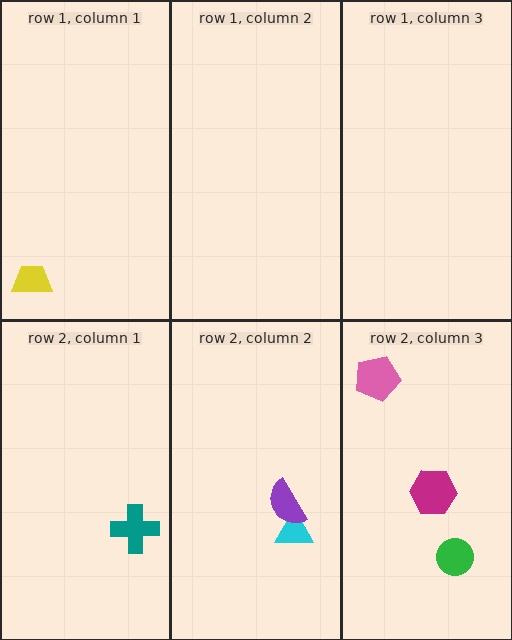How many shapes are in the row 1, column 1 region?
1.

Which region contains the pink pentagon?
The row 2, column 3 region.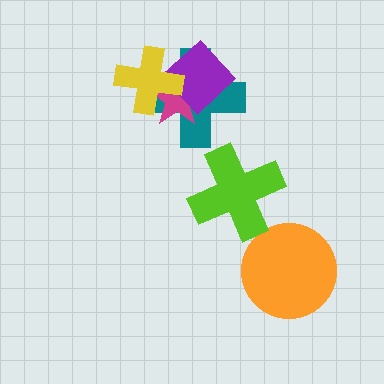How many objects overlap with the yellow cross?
3 objects overlap with the yellow cross.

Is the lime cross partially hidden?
No, no other shape covers it.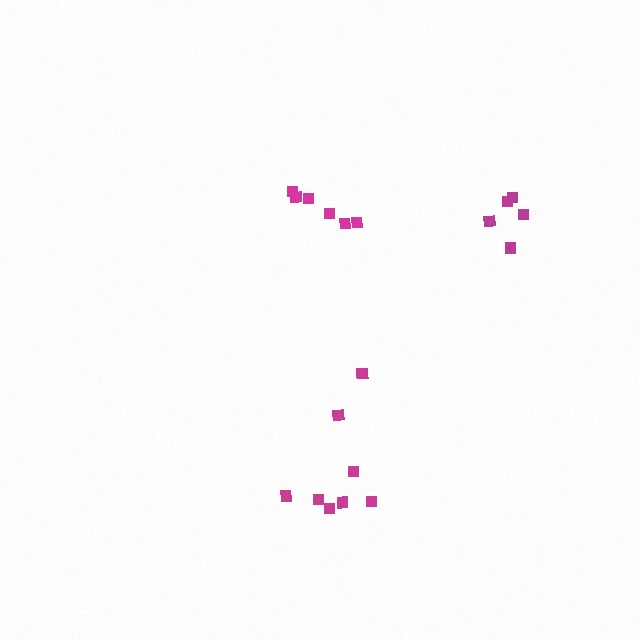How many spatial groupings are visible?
There are 3 spatial groupings.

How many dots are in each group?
Group 1: 5 dots, Group 2: 6 dots, Group 3: 8 dots (19 total).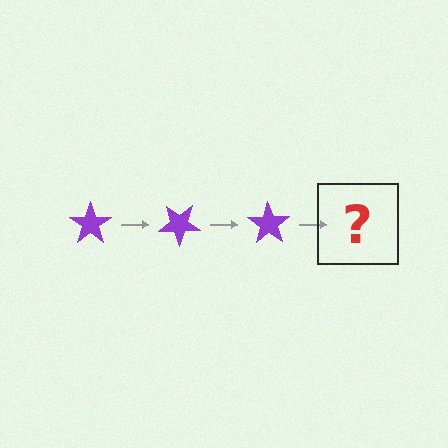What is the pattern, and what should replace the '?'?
The pattern is that the star rotates 35 degrees each step. The '?' should be a purple star rotated 105 degrees.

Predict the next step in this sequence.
The next step is a purple star rotated 105 degrees.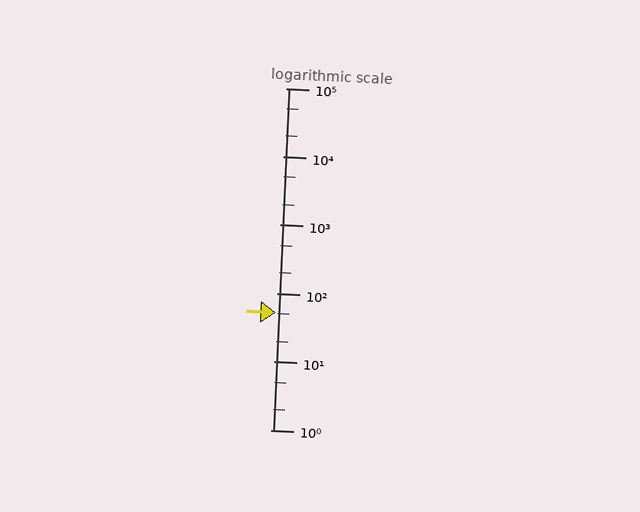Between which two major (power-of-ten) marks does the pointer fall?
The pointer is between 10 and 100.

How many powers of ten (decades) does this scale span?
The scale spans 5 decades, from 1 to 100000.